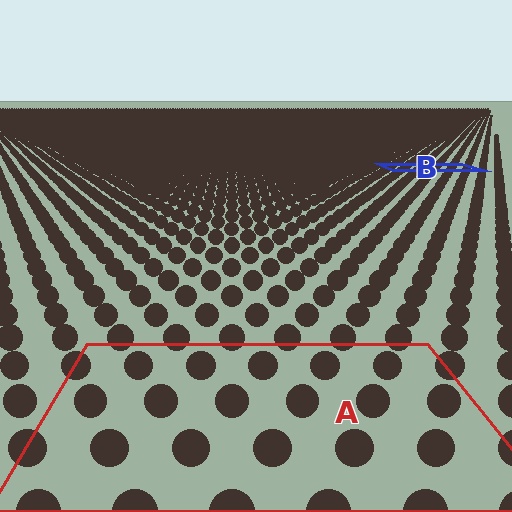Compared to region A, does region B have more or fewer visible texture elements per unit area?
Region B has more texture elements per unit area — they are packed more densely because it is farther away.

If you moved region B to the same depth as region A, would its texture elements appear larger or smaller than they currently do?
They would appear larger. At a closer depth, the same texture elements are projected at a bigger on-screen size.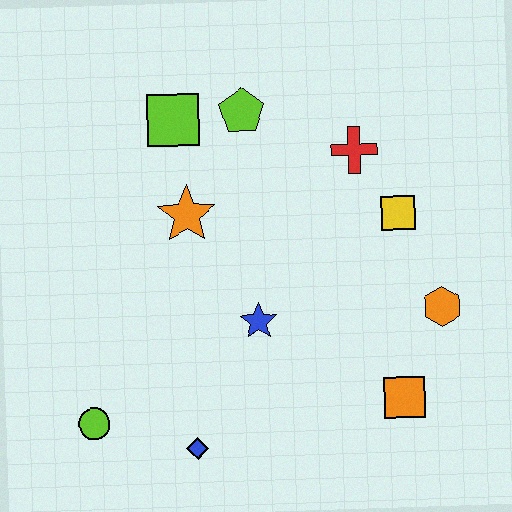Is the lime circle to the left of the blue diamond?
Yes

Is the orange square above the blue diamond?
Yes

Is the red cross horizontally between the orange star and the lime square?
No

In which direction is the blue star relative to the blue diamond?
The blue star is above the blue diamond.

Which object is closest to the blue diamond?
The lime circle is closest to the blue diamond.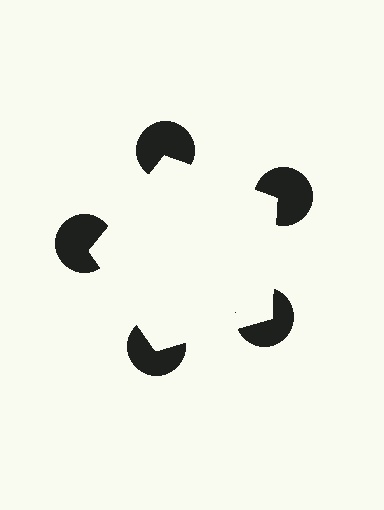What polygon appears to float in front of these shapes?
An illusory pentagon — its edges are inferred from the aligned wedge cuts in the pac-man discs, not physically drawn.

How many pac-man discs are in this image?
There are 5 — one at each vertex of the illusory pentagon.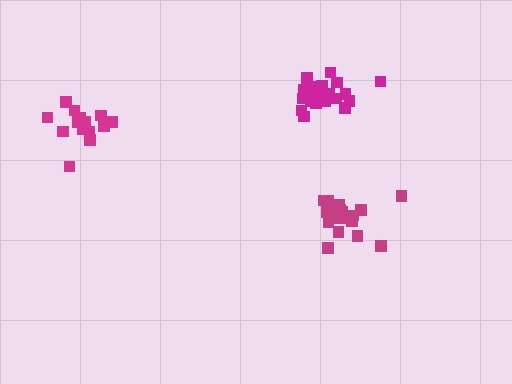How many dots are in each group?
Group 1: 15 dots, Group 2: 20 dots, Group 3: 21 dots (56 total).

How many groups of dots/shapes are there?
There are 3 groups.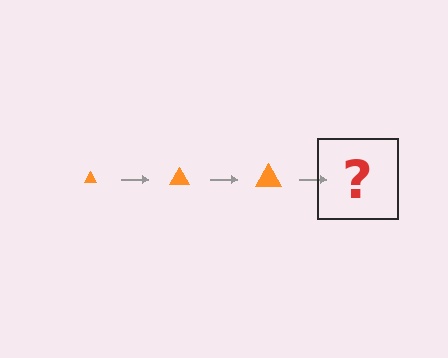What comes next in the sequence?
The next element should be an orange triangle, larger than the previous one.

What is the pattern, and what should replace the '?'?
The pattern is that the triangle gets progressively larger each step. The '?' should be an orange triangle, larger than the previous one.